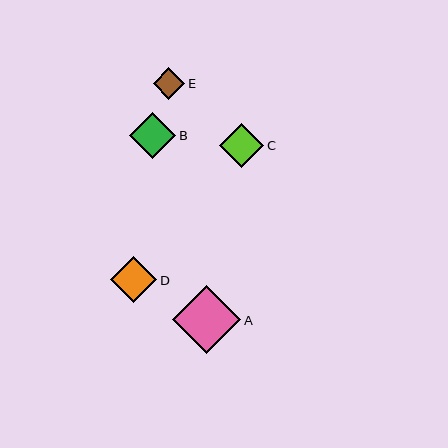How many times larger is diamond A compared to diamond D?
Diamond A is approximately 1.5 times the size of diamond D.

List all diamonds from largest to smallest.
From largest to smallest: A, D, B, C, E.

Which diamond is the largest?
Diamond A is the largest with a size of approximately 68 pixels.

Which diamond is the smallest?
Diamond E is the smallest with a size of approximately 32 pixels.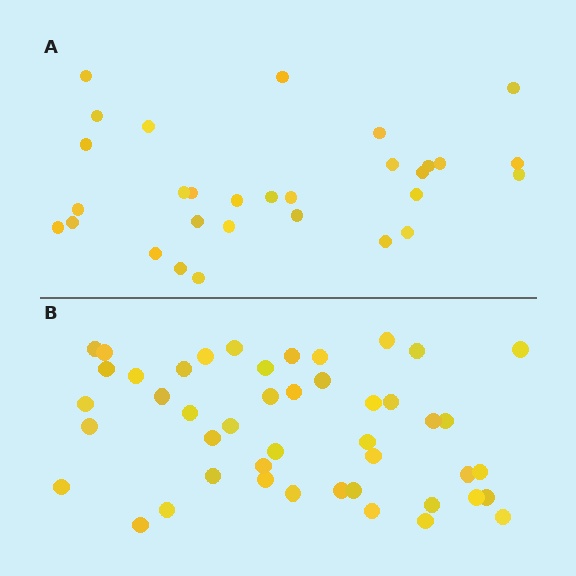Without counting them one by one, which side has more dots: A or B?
Region B (the bottom region) has more dots.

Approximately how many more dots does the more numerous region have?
Region B has approximately 15 more dots than region A.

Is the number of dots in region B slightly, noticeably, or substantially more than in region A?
Region B has substantially more. The ratio is roughly 1.5 to 1.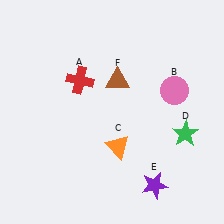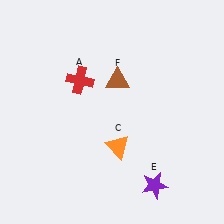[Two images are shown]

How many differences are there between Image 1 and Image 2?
There are 2 differences between the two images.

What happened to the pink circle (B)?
The pink circle (B) was removed in Image 2. It was in the top-right area of Image 1.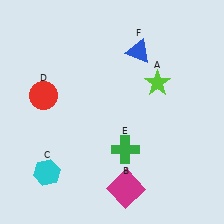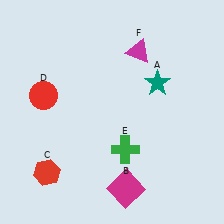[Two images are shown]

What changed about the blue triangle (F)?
In Image 1, F is blue. In Image 2, it changed to magenta.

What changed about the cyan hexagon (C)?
In Image 1, C is cyan. In Image 2, it changed to red.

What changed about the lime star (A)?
In Image 1, A is lime. In Image 2, it changed to teal.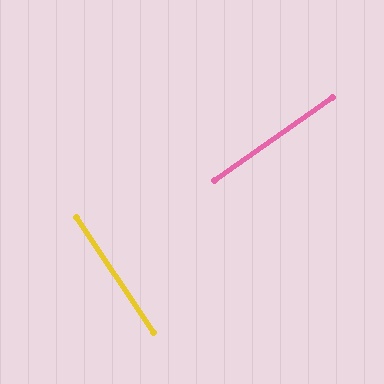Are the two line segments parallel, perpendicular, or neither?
Perpendicular — they meet at approximately 89°.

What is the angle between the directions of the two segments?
Approximately 89 degrees.